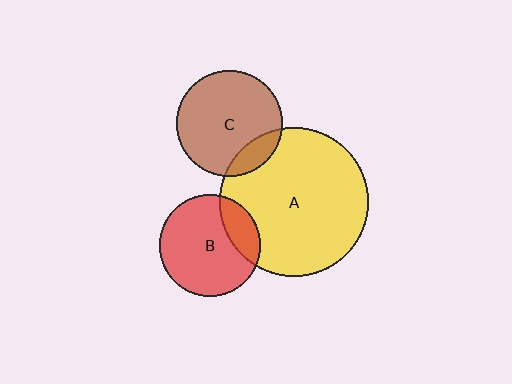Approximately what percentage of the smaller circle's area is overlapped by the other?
Approximately 20%.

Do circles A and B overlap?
Yes.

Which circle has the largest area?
Circle A (yellow).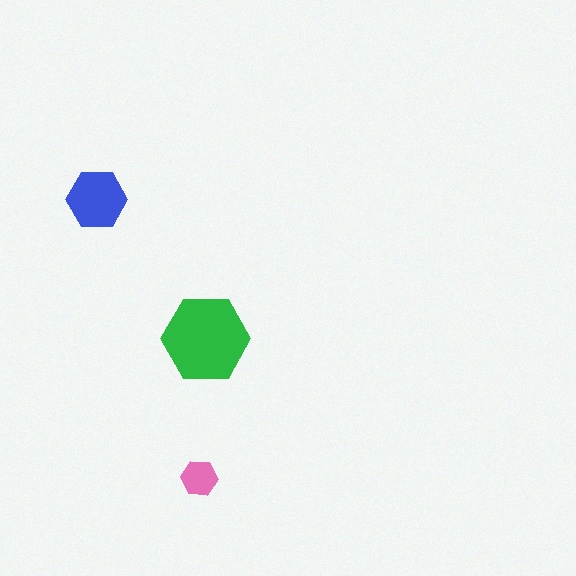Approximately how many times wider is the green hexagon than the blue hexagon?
About 1.5 times wider.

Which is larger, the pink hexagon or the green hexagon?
The green one.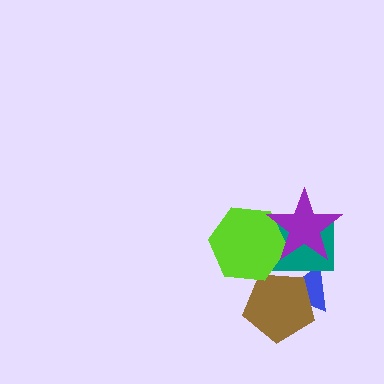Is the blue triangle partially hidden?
Yes, it is partially covered by another shape.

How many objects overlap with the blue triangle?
2 objects overlap with the blue triangle.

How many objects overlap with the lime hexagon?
2 objects overlap with the lime hexagon.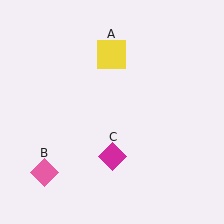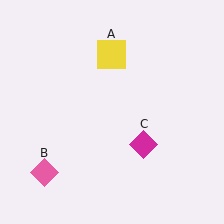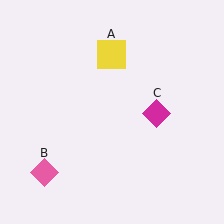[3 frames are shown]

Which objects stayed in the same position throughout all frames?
Yellow square (object A) and pink diamond (object B) remained stationary.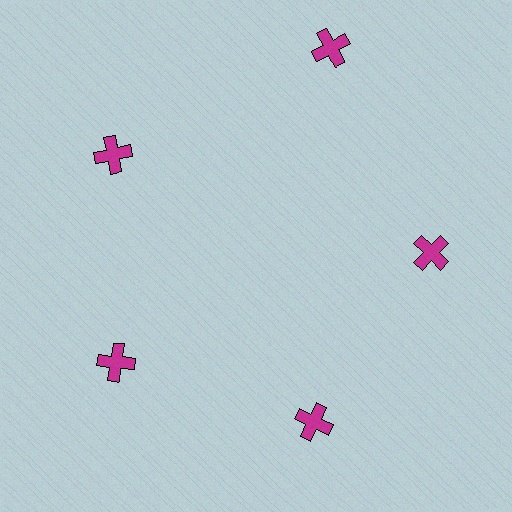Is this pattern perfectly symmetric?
No. The 5 magenta crosses are arranged in a ring, but one element near the 1 o'clock position is pushed outward from the center, breaking the 5-fold rotational symmetry.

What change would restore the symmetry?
The symmetry would be restored by moving it inward, back onto the ring so that all 5 crosses sit at equal angles and equal distance from the center.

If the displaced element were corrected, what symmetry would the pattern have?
It would have 5-fold rotational symmetry — the pattern would map onto itself every 72 degrees.